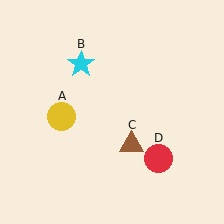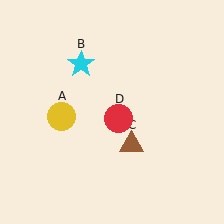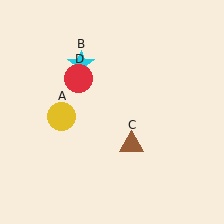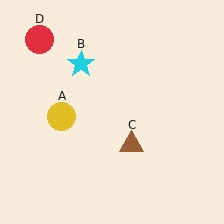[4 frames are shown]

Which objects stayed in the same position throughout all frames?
Yellow circle (object A) and cyan star (object B) and brown triangle (object C) remained stationary.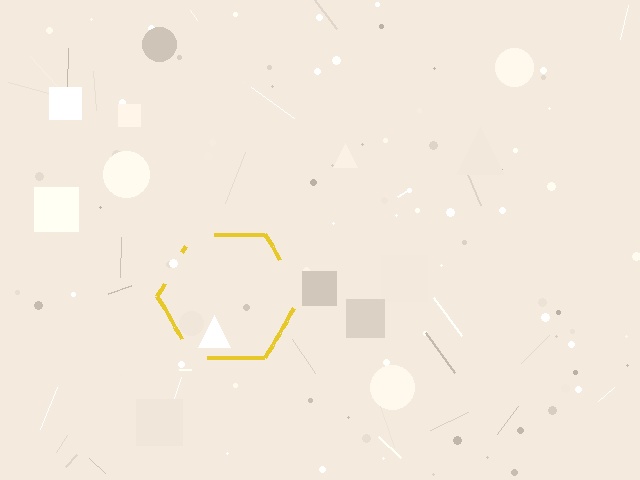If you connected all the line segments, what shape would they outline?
They would outline a hexagon.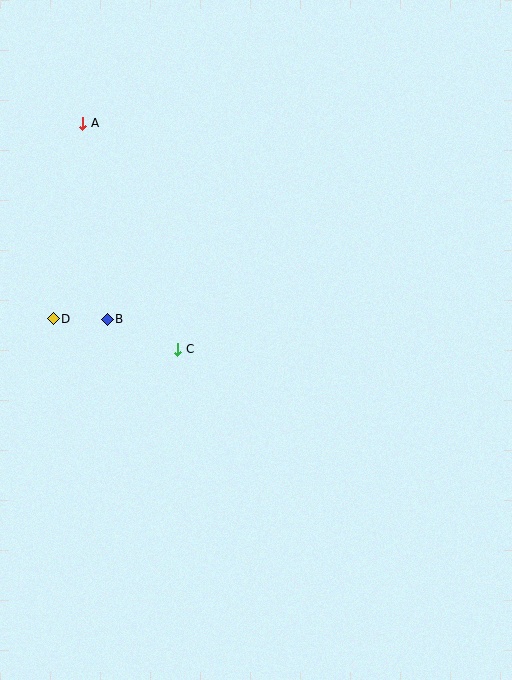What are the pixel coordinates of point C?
Point C is at (178, 349).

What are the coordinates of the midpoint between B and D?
The midpoint between B and D is at (80, 319).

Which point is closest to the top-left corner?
Point A is closest to the top-left corner.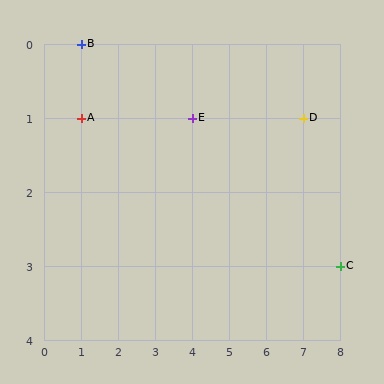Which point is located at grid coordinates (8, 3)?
Point C is at (8, 3).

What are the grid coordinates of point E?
Point E is at grid coordinates (4, 1).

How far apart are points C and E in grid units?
Points C and E are 4 columns and 2 rows apart (about 4.5 grid units diagonally).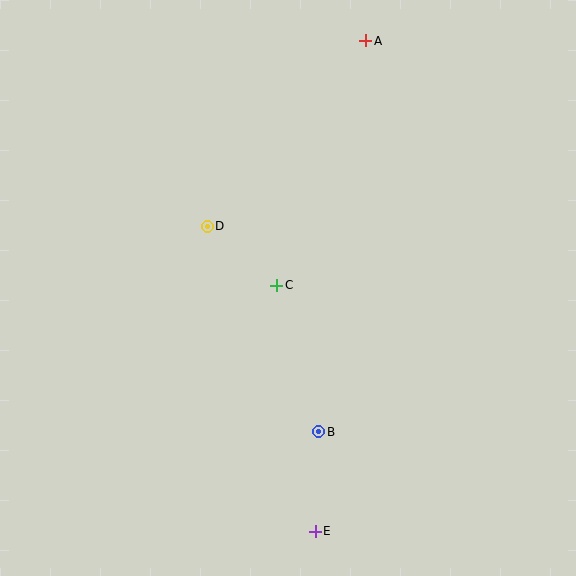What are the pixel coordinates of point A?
Point A is at (366, 41).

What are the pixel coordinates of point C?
Point C is at (277, 285).